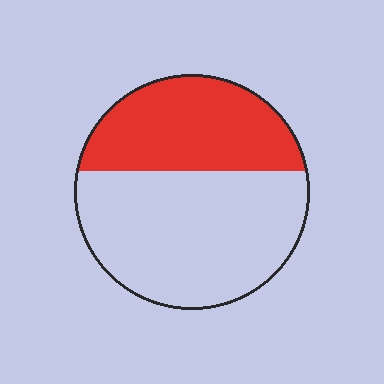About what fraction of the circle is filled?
About three eighths (3/8).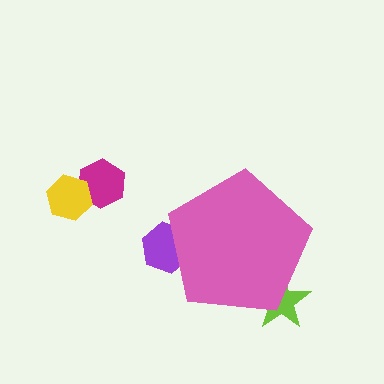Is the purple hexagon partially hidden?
Yes, the purple hexagon is partially hidden behind the pink pentagon.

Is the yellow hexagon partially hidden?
No, the yellow hexagon is fully visible.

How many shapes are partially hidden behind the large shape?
2 shapes are partially hidden.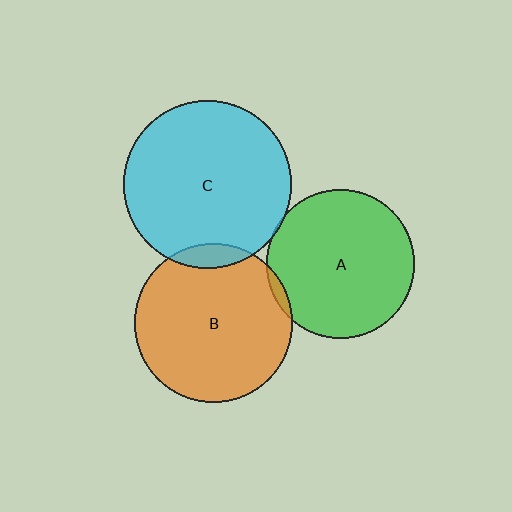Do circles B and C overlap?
Yes.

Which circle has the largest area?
Circle C (cyan).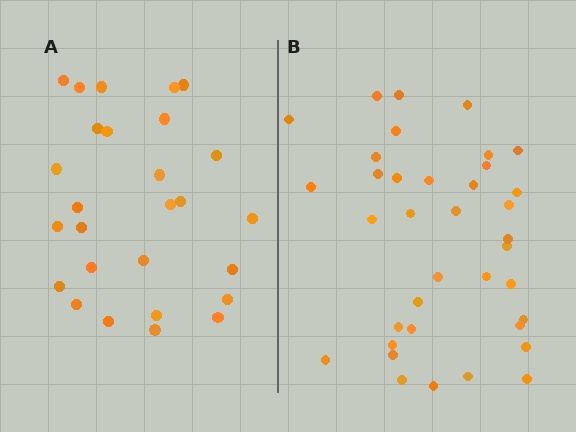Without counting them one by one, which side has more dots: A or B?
Region B (the right region) has more dots.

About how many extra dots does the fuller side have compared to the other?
Region B has roughly 10 or so more dots than region A.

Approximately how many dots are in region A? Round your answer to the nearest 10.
About 30 dots. (The exact count is 27, which rounds to 30.)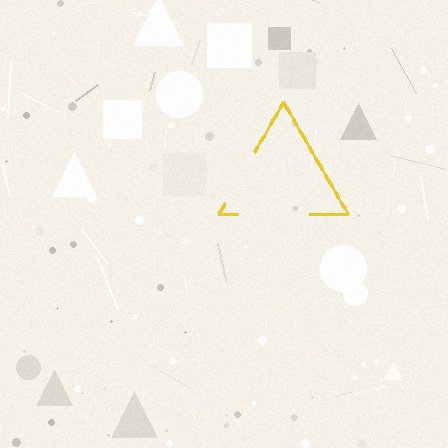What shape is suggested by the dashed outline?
The dashed outline suggests a triangle.